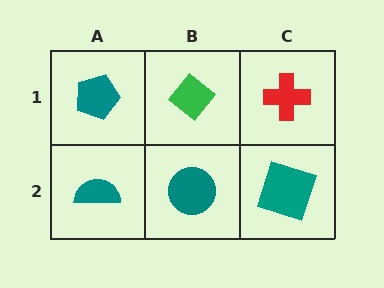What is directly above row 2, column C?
A red cross.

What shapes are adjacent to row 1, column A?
A teal semicircle (row 2, column A), a green diamond (row 1, column B).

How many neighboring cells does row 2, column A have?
2.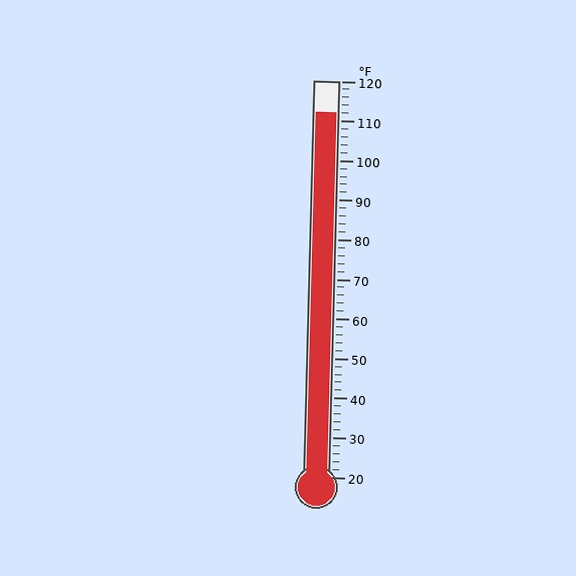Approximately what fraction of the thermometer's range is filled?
The thermometer is filled to approximately 90% of its range.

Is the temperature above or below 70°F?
The temperature is above 70°F.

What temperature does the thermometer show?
The thermometer shows approximately 112°F.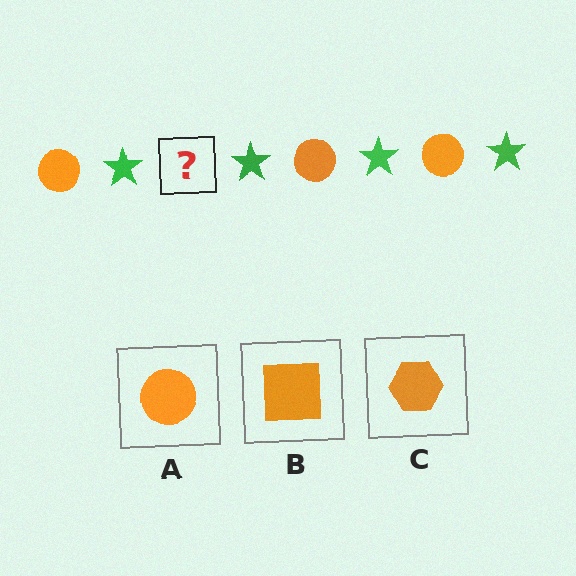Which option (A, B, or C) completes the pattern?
A.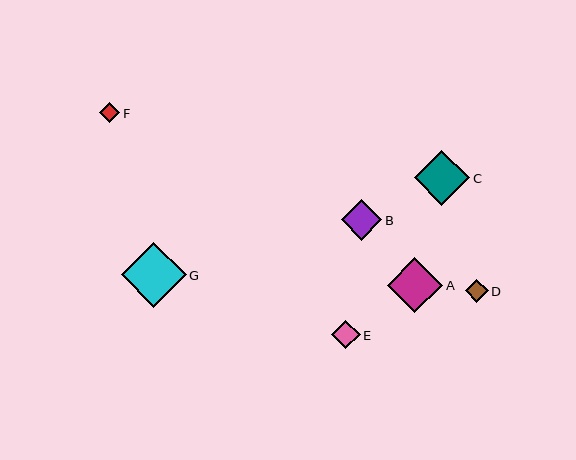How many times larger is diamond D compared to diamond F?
Diamond D is approximately 1.1 times the size of diamond F.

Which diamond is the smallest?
Diamond F is the smallest with a size of approximately 20 pixels.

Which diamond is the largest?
Diamond G is the largest with a size of approximately 65 pixels.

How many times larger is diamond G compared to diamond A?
Diamond G is approximately 1.2 times the size of diamond A.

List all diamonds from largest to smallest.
From largest to smallest: G, C, A, B, E, D, F.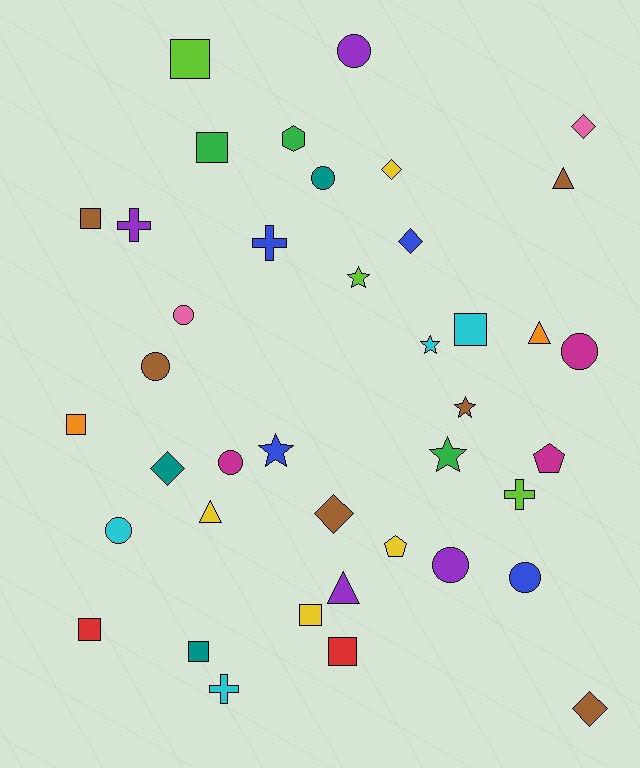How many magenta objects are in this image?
There are 3 magenta objects.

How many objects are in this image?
There are 40 objects.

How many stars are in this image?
There are 5 stars.